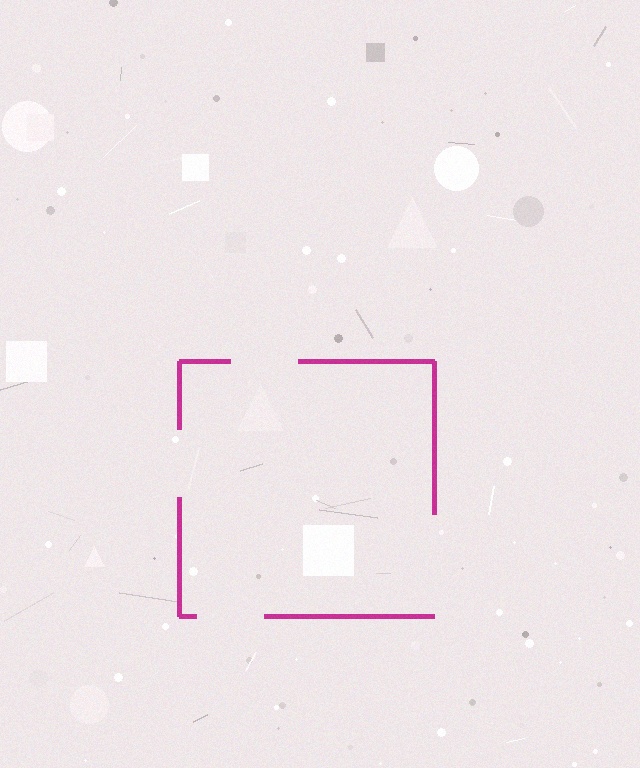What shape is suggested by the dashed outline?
The dashed outline suggests a square.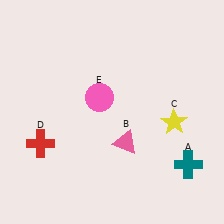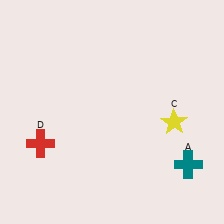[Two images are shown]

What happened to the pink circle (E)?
The pink circle (E) was removed in Image 2. It was in the top-left area of Image 1.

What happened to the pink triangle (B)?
The pink triangle (B) was removed in Image 2. It was in the bottom-right area of Image 1.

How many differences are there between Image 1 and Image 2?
There are 2 differences between the two images.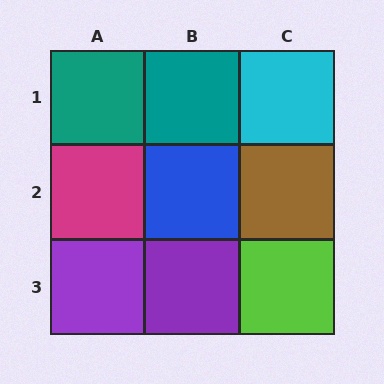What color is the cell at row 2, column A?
Magenta.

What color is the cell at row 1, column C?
Cyan.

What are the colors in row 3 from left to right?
Purple, purple, lime.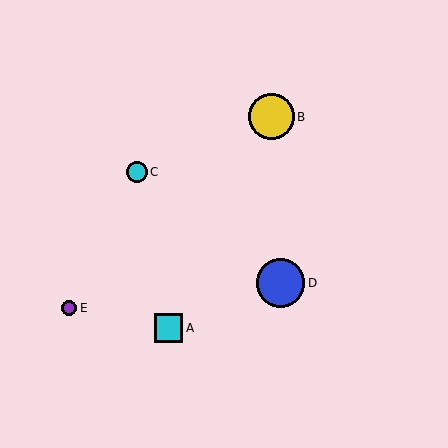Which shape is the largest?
The blue circle (labeled D) is the largest.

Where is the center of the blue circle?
The center of the blue circle is at (281, 283).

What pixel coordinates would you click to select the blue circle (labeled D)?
Click at (281, 283) to select the blue circle D.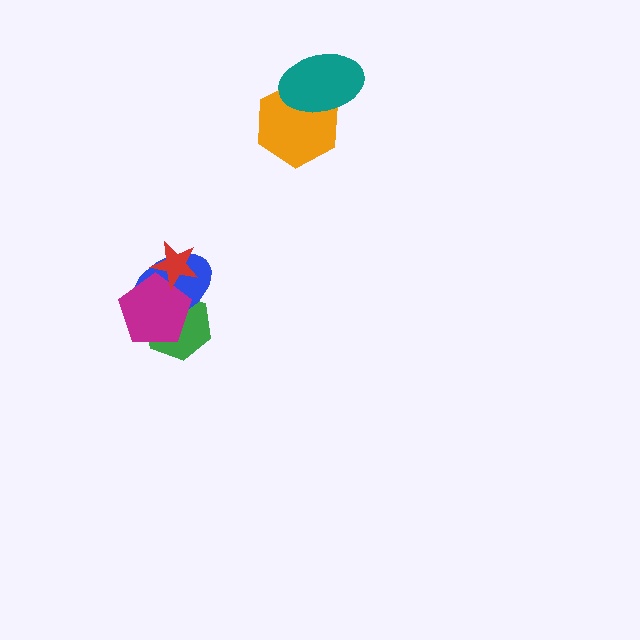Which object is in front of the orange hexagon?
The teal ellipse is in front of the orange hexagon.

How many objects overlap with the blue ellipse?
3 objects overlap with the blue ellipse.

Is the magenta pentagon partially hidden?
Yes, it is partially covered by another shape.